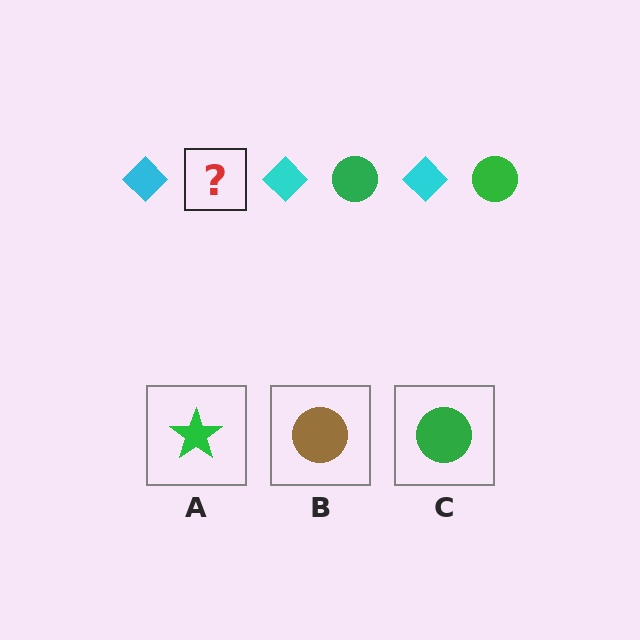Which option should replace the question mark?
Option C.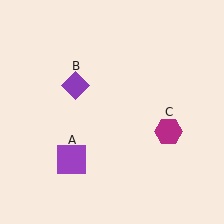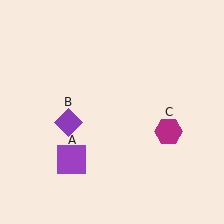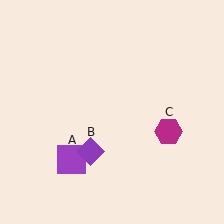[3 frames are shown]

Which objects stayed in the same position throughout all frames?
Purple square (object A) and magenta hexagon (object C) remained stationary.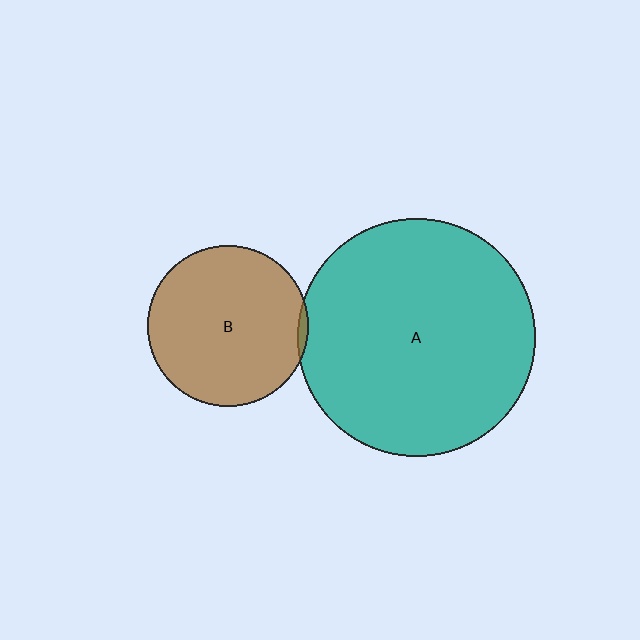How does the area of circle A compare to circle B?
Approximately 2.2 times.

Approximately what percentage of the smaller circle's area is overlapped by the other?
Approximately 5%.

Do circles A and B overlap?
Yes.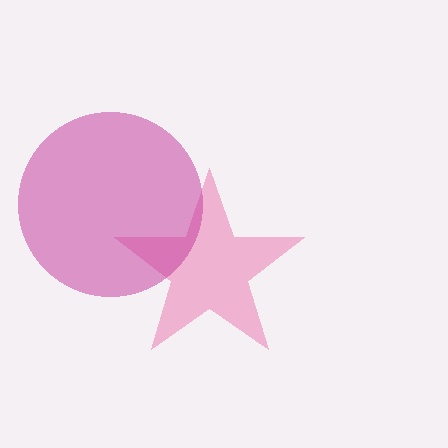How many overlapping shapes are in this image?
There are 2 overlapping shapes in the image.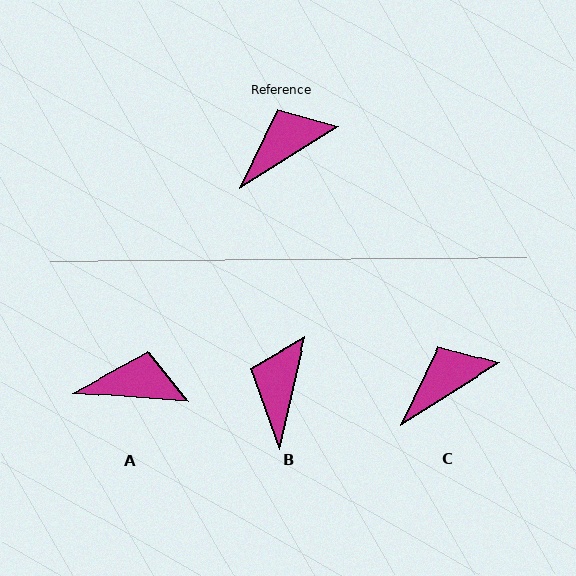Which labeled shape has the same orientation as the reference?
C.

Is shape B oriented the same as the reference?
No, it is off by about 45 degrees.